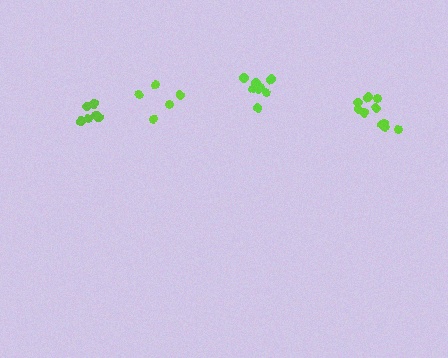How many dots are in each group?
Group 1: 7 dots, Group 2: 8 dots, Group 3: 10 dots, Group 4: 5 dots (30 total).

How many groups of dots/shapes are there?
There are 4 groups.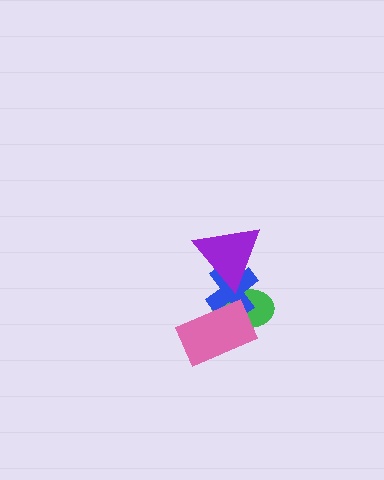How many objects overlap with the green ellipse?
3 objects overlap with the green ellipse.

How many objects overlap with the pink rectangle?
2 objects overlap with the pink rectangle.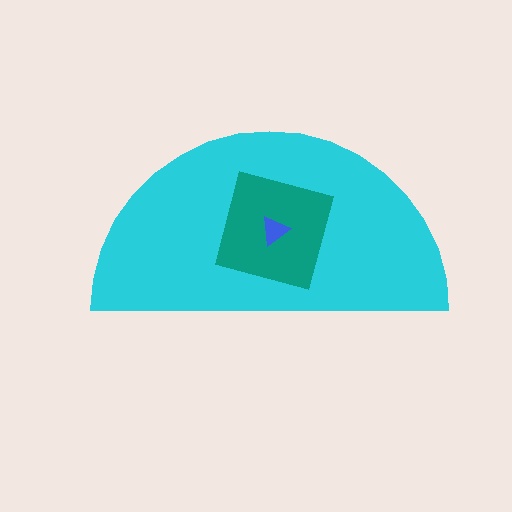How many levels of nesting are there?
3.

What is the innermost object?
The blue triangle.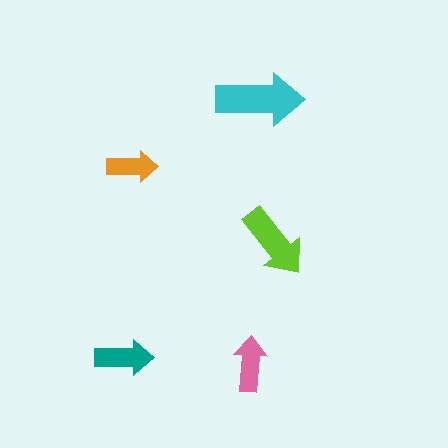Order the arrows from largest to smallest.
the cyan one, the lime one, the teal one, the pink one, the orange one.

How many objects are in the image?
There are 5 objects in the image.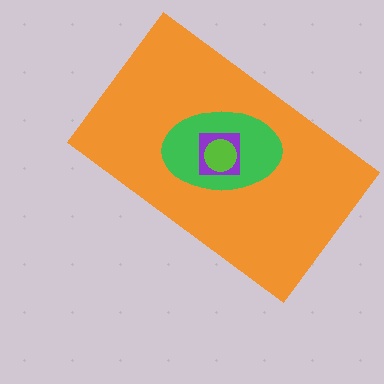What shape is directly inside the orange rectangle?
The green ellipse.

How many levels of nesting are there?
4.